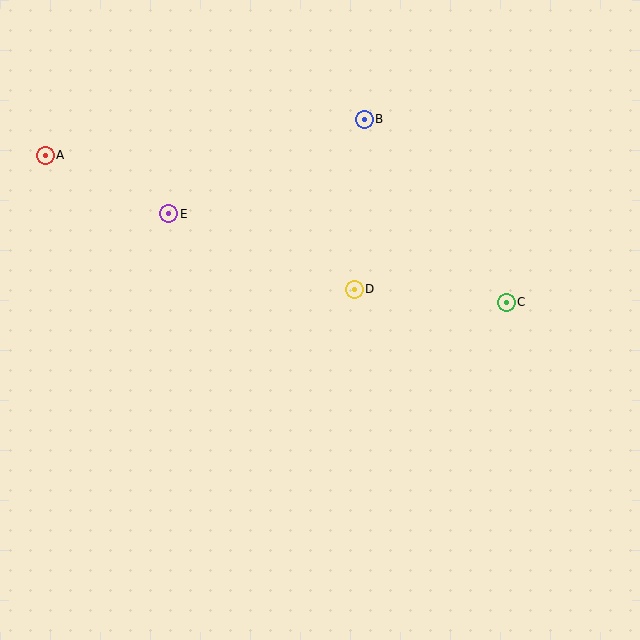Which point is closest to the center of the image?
Point D at (354, 289) is closest to the center.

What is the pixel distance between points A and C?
The distance between A and C is 484 pixels.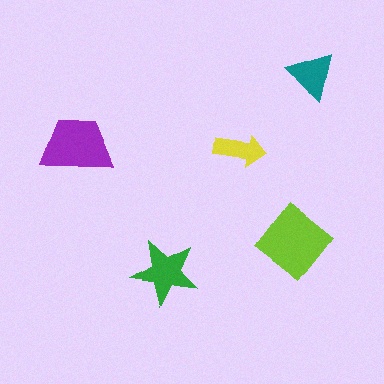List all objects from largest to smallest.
The lime diamond, the purple trapezoid, the green star, the teal triangle, the yellow arrow.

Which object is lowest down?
The green star is bottommost.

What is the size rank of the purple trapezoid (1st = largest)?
2nd.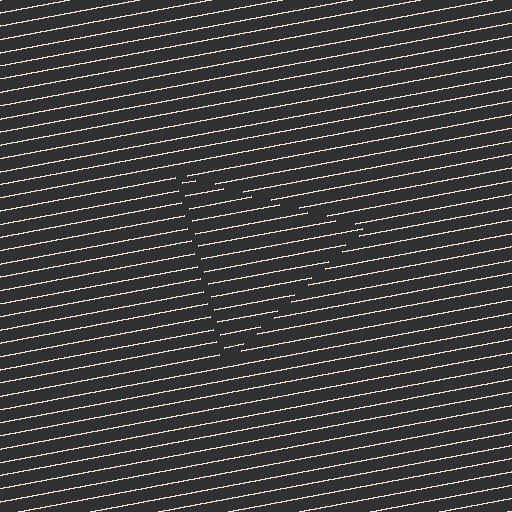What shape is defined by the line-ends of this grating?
An illusory triangle. The interior of the shape contains the same grating, shifted by half a period — the contour is defined by the phase discontinuity where line-ends from the inner and outer gratings abut.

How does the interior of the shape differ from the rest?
The interior of the shape contains the same grating, shifted by half a period — the contour is defined by the phase discontinuity where line-ends from the inner and outer gratings abut.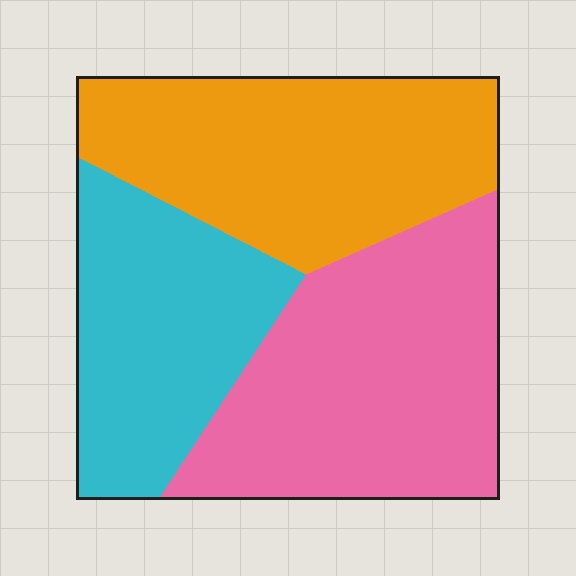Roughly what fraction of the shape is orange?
Orange covers 35% of the shape.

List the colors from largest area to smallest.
From largest to smallest: pink, orange, cyan.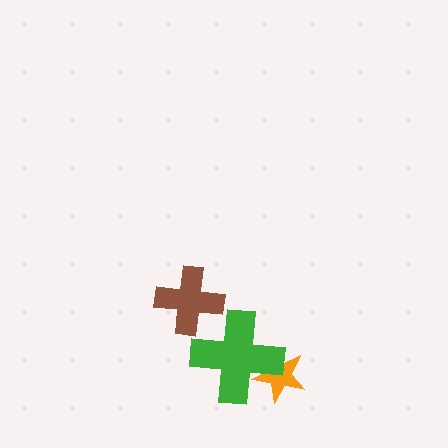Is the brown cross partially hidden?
No, no other shape covers it.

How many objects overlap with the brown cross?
0 objects overlap with the brown cross.